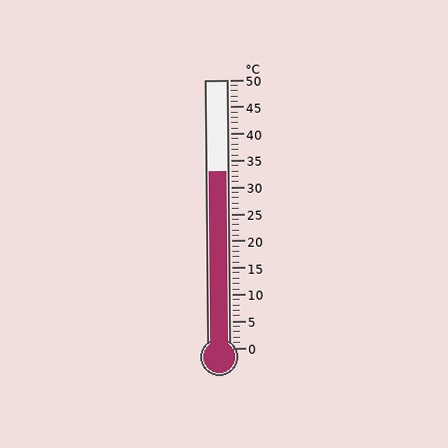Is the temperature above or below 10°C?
The temperature is above 10°C.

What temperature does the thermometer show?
The thermometer shows approximately 33°C.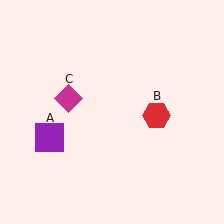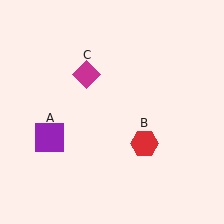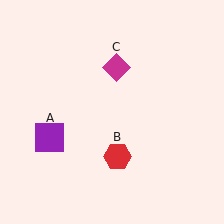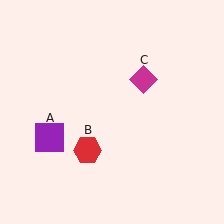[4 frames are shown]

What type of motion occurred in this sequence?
The red hexagon (object B), magenta diamond (object C) rotated clockwise around the center of the scene.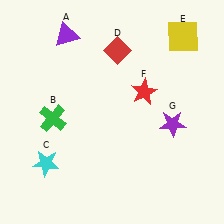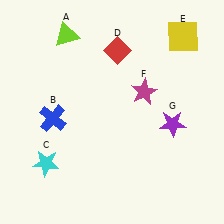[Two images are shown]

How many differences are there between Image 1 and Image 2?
There are 3 differences between the two images.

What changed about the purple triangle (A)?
In Image 1, A is purple. In Image 2, it changed to lime.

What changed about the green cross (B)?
In Image 1, B is green. In Image 2, it changed to blue.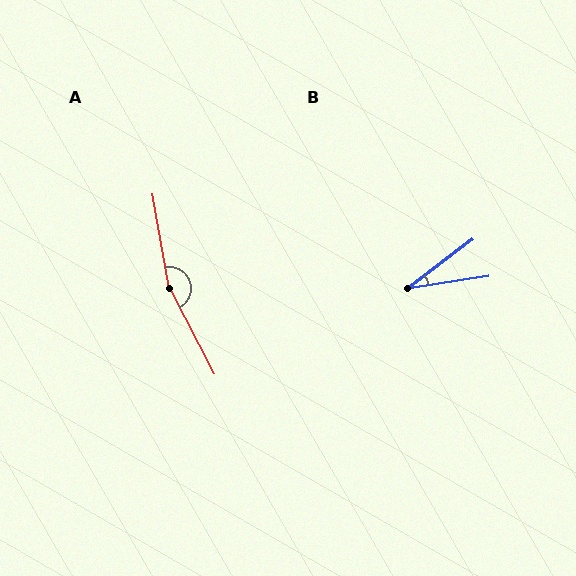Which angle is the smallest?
B, at approximately 28 degrees.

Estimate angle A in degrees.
Approximately 163 degrees.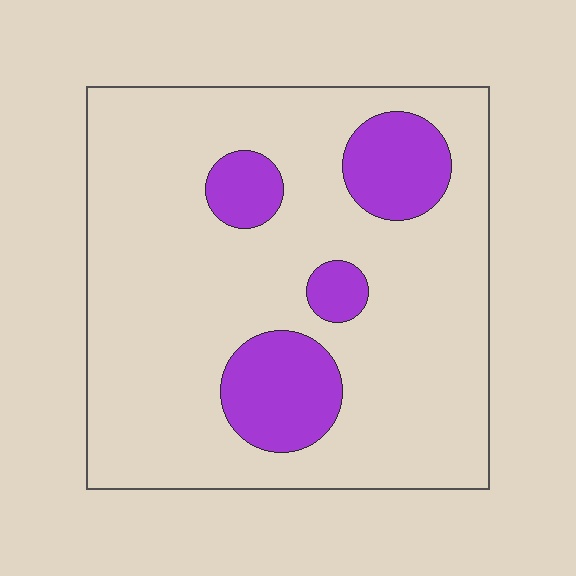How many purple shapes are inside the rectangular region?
4.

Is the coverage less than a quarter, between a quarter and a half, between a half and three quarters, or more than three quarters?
Less than a quarter.